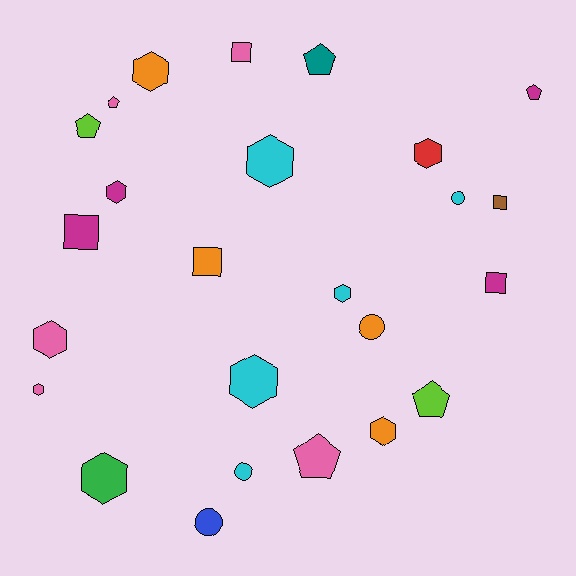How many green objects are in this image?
There is 1 green object.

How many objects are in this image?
There are 25 objects.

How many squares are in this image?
There are 5 squares.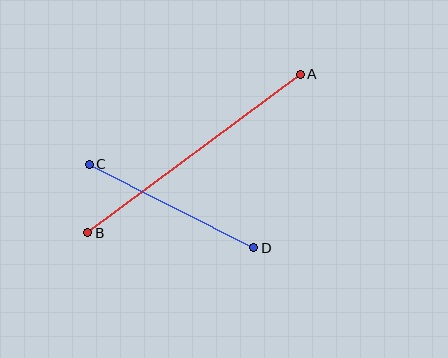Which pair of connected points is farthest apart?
Points A and B are farthest apart.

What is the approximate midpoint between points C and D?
The midpoint is at approximately (172, 206) pixels.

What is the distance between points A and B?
The distance is approximately 265 pixels.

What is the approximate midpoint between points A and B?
The midpoint is at approximately (194, 153) pixels.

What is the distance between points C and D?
The distance is approximately 184 pixels.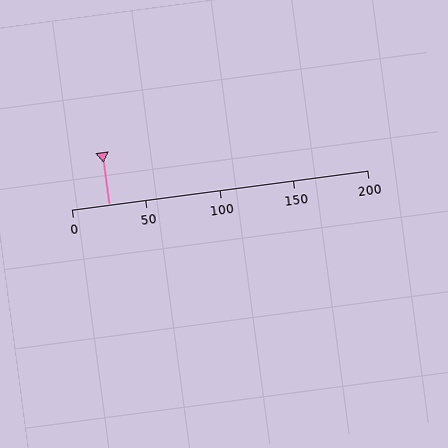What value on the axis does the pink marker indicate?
The marker indicates approximately 25.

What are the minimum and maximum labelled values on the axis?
The axis runs from 0 to 200.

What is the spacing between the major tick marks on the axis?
The major ticks are spaced 50 apart.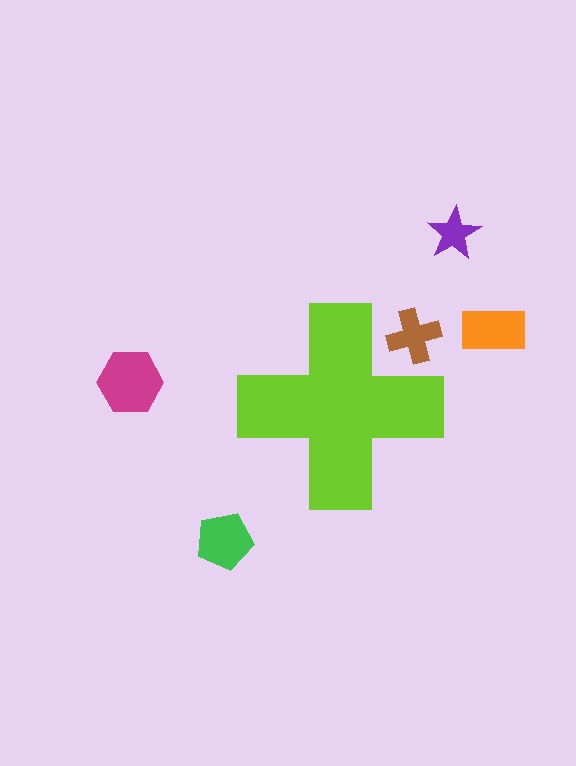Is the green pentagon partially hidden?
No, the green pentagon is fully visible.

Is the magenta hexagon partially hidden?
No, the magenta hexagon is fully visible.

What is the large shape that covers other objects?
A lime cross.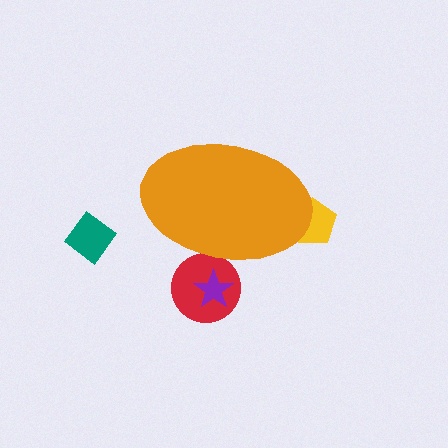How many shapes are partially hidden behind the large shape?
3 shapes are partially hidden.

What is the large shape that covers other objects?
An orange ellipse.